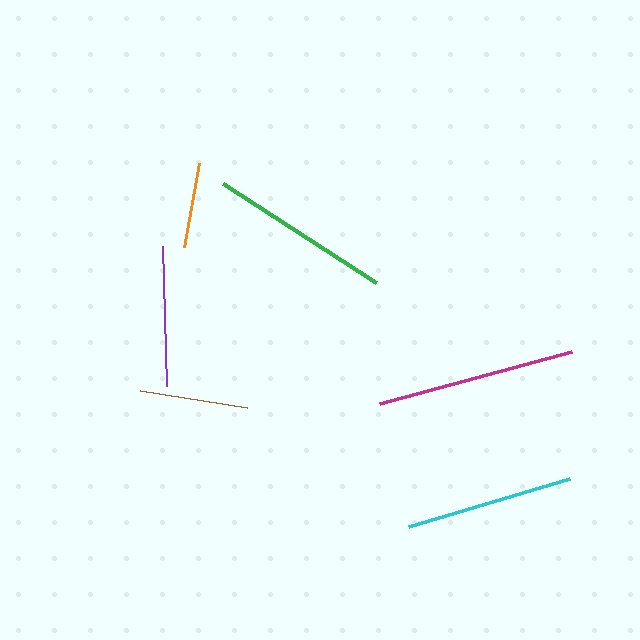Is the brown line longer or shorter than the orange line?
The brown line is longer than the orange line.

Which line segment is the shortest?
The orange line is the shortest at approximately 86 pixels.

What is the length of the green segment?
The green segment is approximately 181 pixels long.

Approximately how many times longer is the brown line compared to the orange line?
The brown line is approximately 1.3 times the length of the orange line.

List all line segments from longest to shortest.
From longest to shortest: magenta, green, cyan, purple, brown, orange.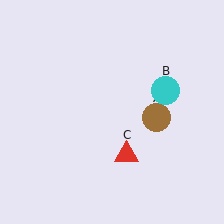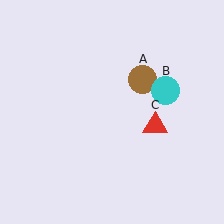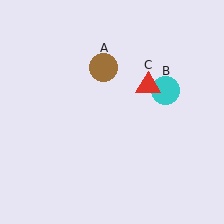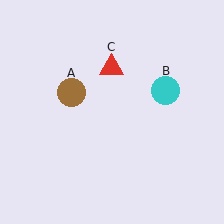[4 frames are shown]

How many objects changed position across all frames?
2 objects changed position: brown circle (object A), red triangle (object C).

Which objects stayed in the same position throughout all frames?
Cyan circle (object B) remained stationary.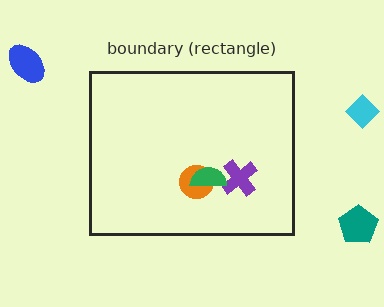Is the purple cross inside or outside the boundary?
Inside.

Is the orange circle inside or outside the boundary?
Inside.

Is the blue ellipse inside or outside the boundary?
Outside.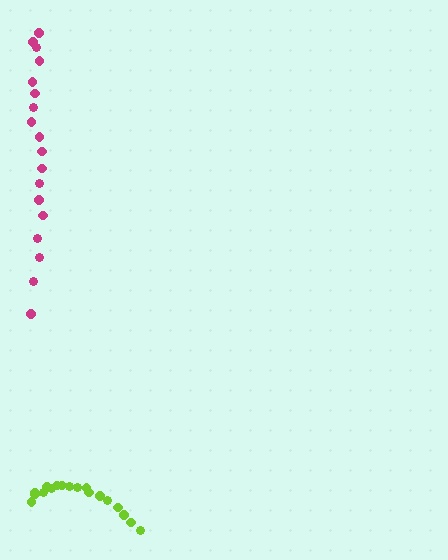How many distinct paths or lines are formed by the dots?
There are 2 distinct paths.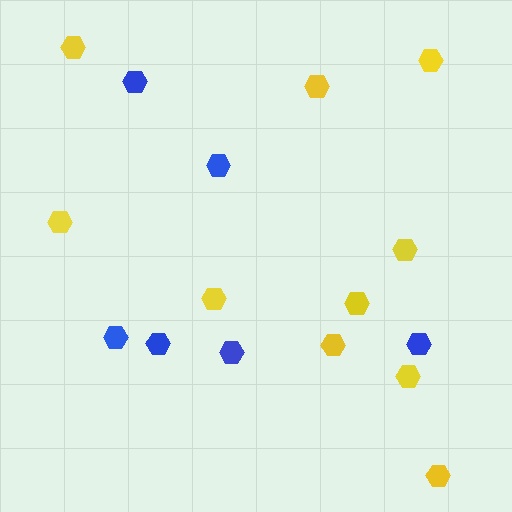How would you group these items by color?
There are 2 groups: one group of blue hexagons (6) and one group of yellow hexagons (10).